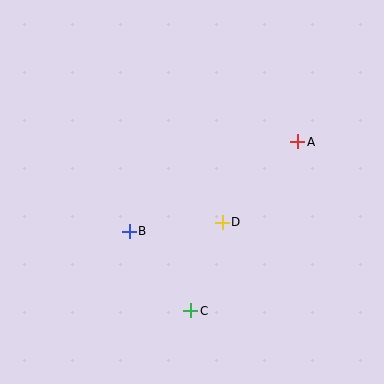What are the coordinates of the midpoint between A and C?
The midpoint between A and C is at (244, 226).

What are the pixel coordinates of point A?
Point A is at (298, 142).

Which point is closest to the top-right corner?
Point A is closest to the top-right corner.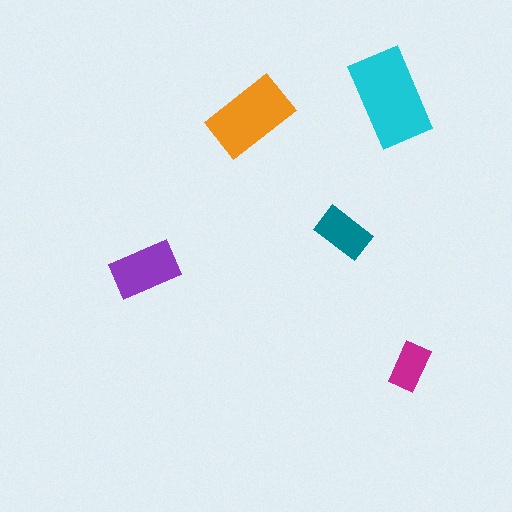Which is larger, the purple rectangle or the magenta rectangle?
The purple one.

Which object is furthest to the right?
The magenta rectangle is rightmost.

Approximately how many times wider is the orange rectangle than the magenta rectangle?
About 1.5 times wider.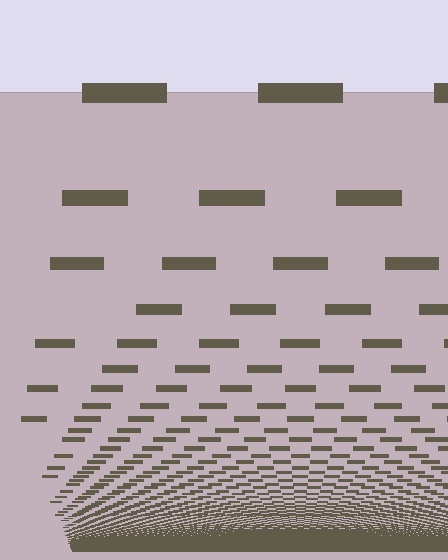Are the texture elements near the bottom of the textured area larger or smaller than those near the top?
Smaller. The gradient is inverted — elements near the bottom are smaller and denser.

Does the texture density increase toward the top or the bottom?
Density increases toward the bottom.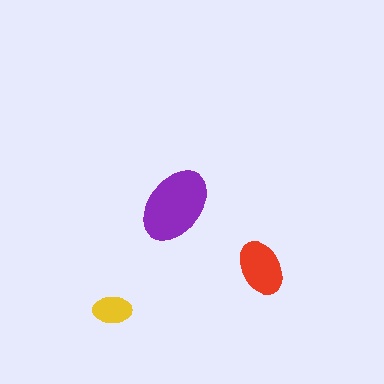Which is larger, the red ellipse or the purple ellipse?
The purple one.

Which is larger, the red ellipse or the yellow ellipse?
The red one.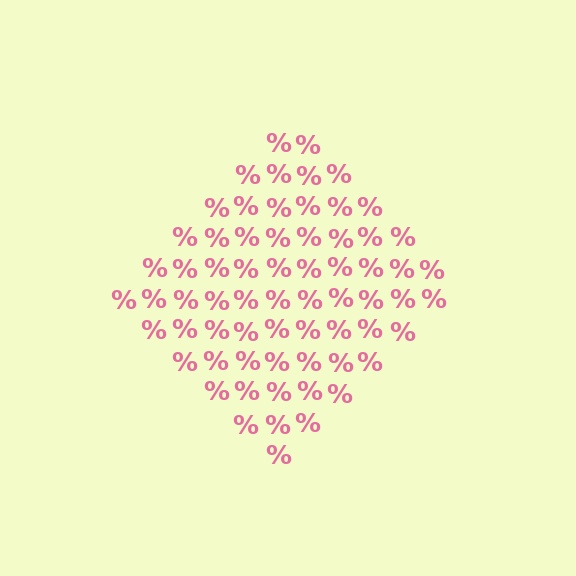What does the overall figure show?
The overall figure shows a diamond.